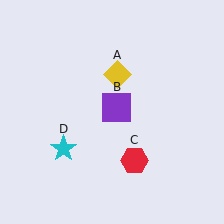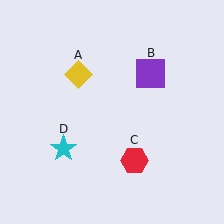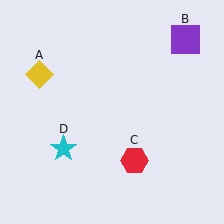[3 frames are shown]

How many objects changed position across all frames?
2 objects changed position: yellow diamond (object A), purple square (object B).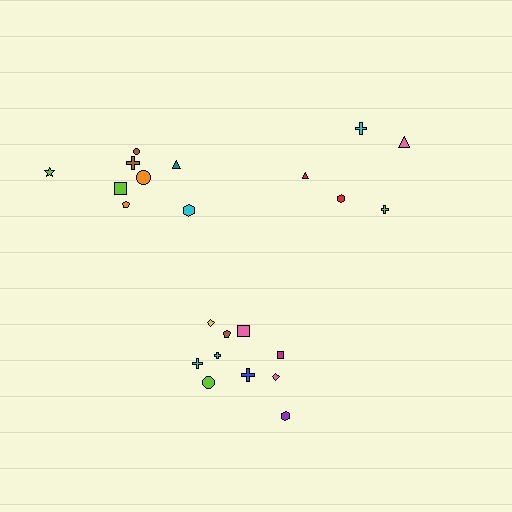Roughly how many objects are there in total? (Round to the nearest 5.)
Roughly 25 objects in total.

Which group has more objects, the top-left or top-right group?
The top-left group.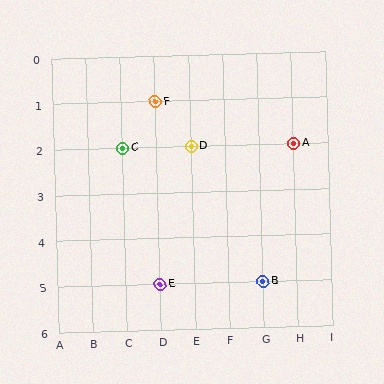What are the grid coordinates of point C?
Point C is at grid coordinates (C, 2).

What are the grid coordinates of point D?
Point D is at grid coordinates (E, 2).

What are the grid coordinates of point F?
Point F is at grid coordinates (D, 1).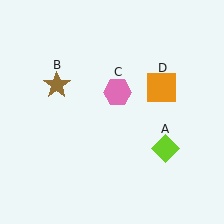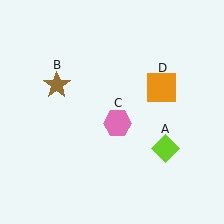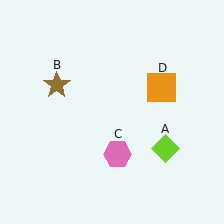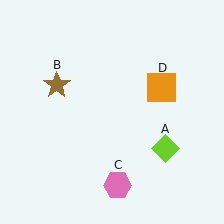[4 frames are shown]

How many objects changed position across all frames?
1 object changed position: pink hexagon (object C).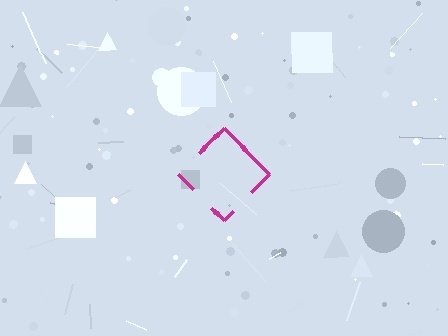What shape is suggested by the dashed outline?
The dashed outline suggests a diamond.